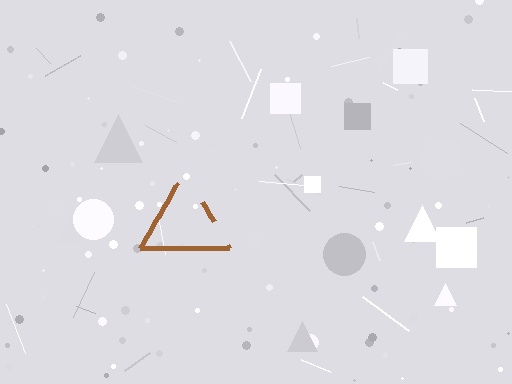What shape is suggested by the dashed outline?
The dashed outline suggests a triangle.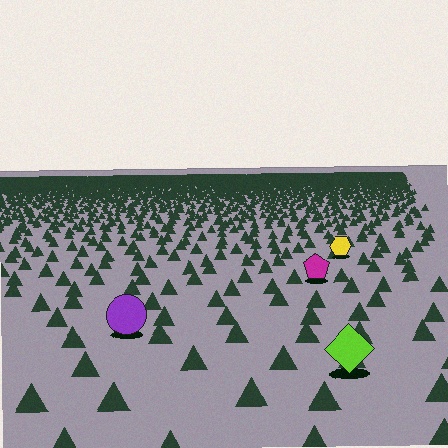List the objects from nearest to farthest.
From nearest to farthest: the lime diamond, the purple circle, the magenta pentagon, the yellow hexagon.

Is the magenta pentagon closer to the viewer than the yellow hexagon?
Yes. The magenta pentagon is closer — you can tell from the texture gradient: the ground texture is coarser near it.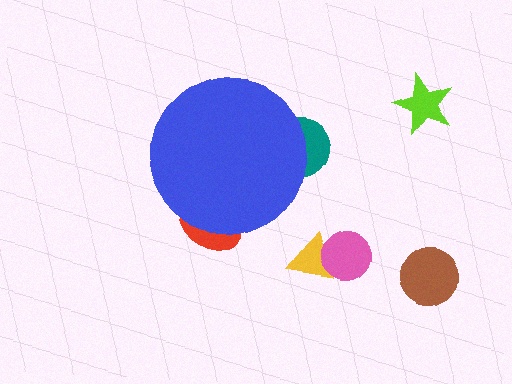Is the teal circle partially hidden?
Yes, the teal circle is partially hidden behind the blue circle.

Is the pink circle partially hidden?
No, the pink circle is fully visible.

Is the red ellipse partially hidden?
Yes, the red ellipse is partially hidden behind the blue circle.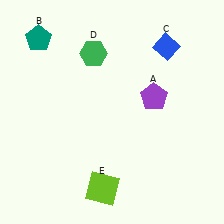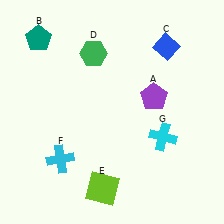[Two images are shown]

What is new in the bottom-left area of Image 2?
A cyan cross (F) was added in the bottom-left area of Image 2.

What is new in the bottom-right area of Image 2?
A cyan cross (G) was added in the bottom-right area of Image 2.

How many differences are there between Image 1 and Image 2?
There are 2 differences between the two images.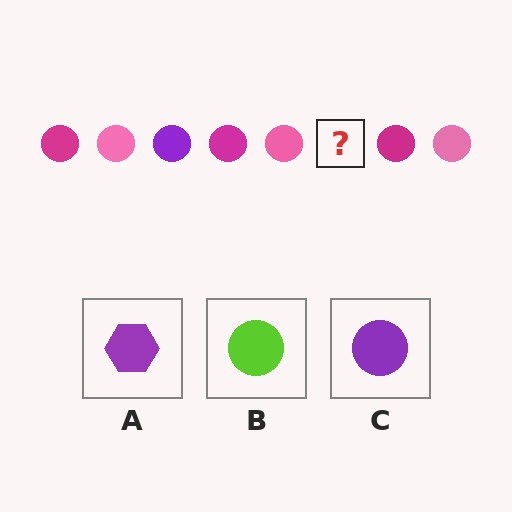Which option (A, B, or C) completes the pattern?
C.